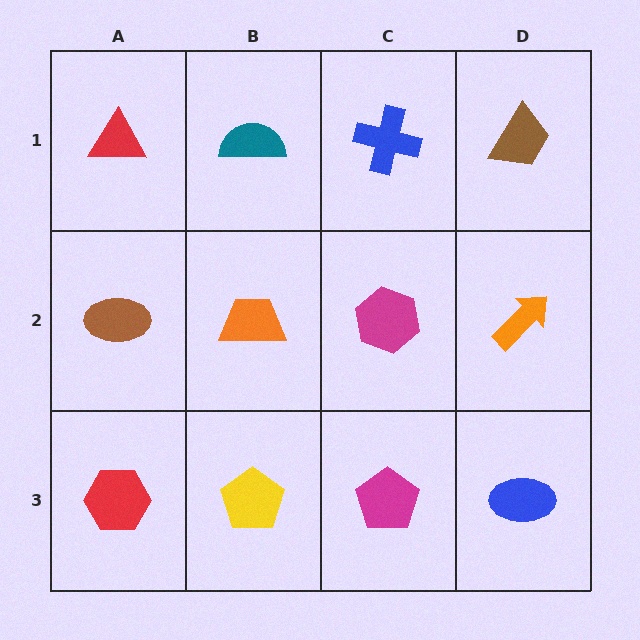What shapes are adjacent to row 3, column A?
A brown ellipse (row 2, column A), a yellow pentagon (row 3, column B).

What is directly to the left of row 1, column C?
A teal semicircle.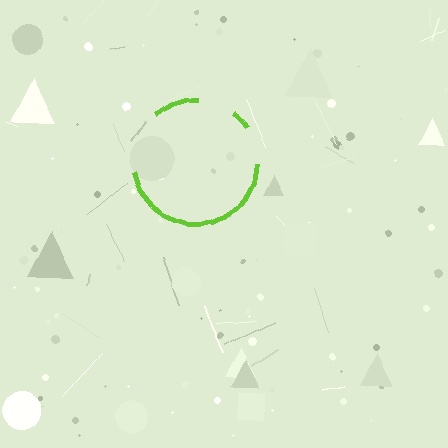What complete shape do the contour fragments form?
The contour fragments form a circle.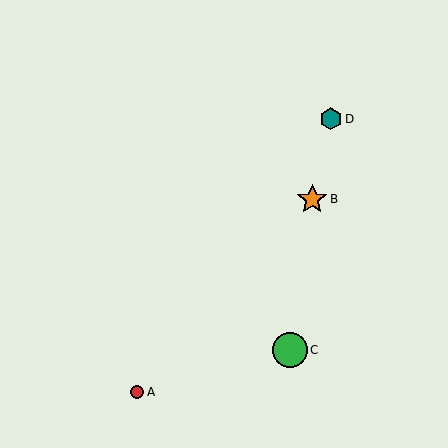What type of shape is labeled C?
Shape C is a green circle.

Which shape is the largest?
The green circle (labeled C) is the largest.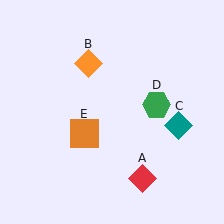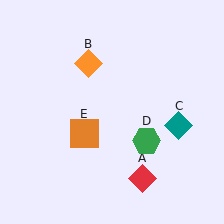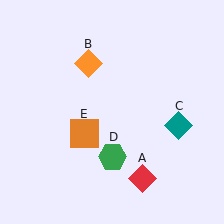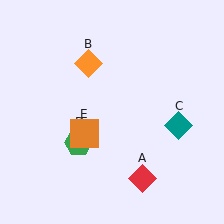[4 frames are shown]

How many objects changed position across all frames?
1 object changed position: green hexagon (object D).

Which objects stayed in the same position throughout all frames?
Red diamond (object A) and orange diamond (object B) and teal diamond (object C) and orange square (object E) remained stationary.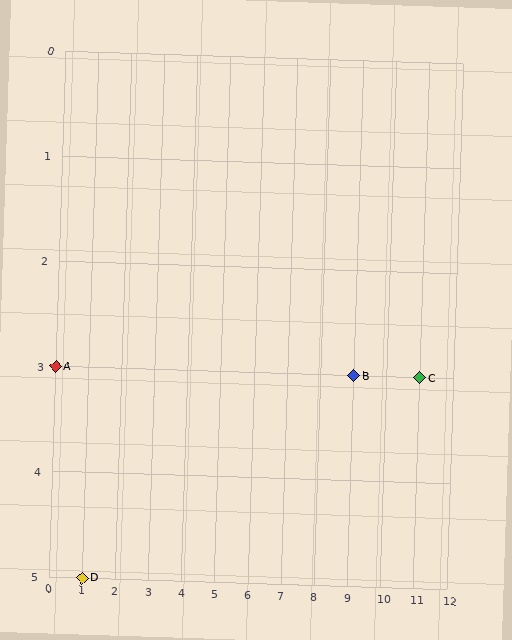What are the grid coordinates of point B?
Point B is at grid coordinates (9, 3).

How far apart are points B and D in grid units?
Points B and D are 8 columns and 2 rows apart (about 8.2 grid units diagonally).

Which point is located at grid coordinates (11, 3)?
Point C is at (11, 3).